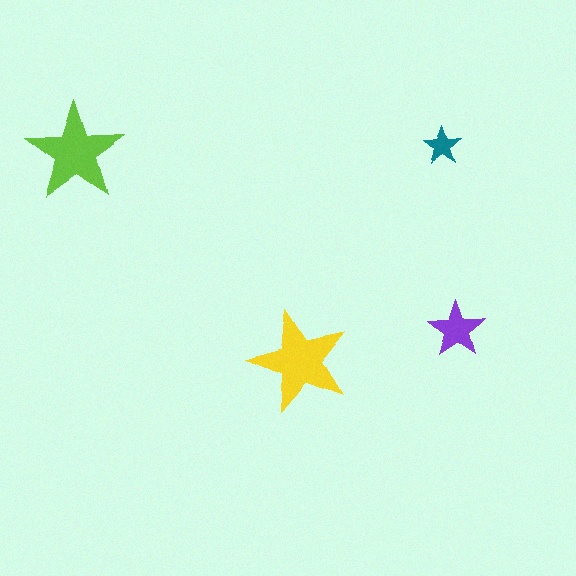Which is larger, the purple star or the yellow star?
The yellow one.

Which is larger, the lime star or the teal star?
The lime one.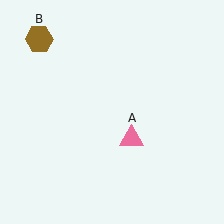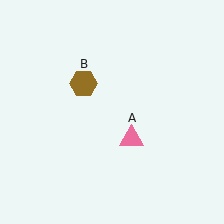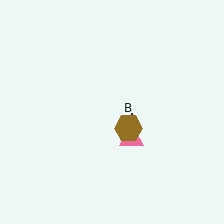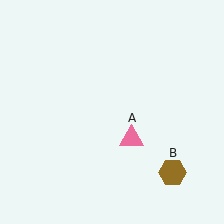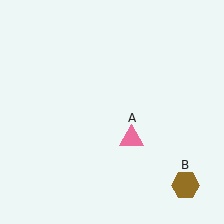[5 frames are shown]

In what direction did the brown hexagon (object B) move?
The brown hexagon (object B) moved down and to the right.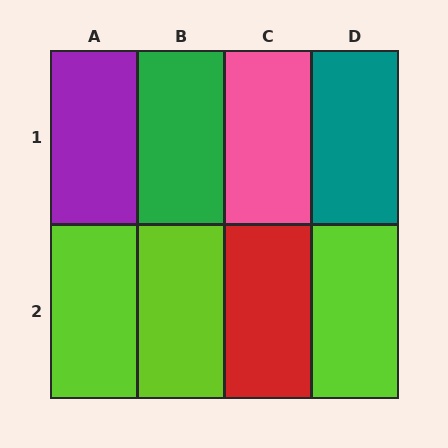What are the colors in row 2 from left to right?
Lime, lime, red, lime.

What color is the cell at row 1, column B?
Green.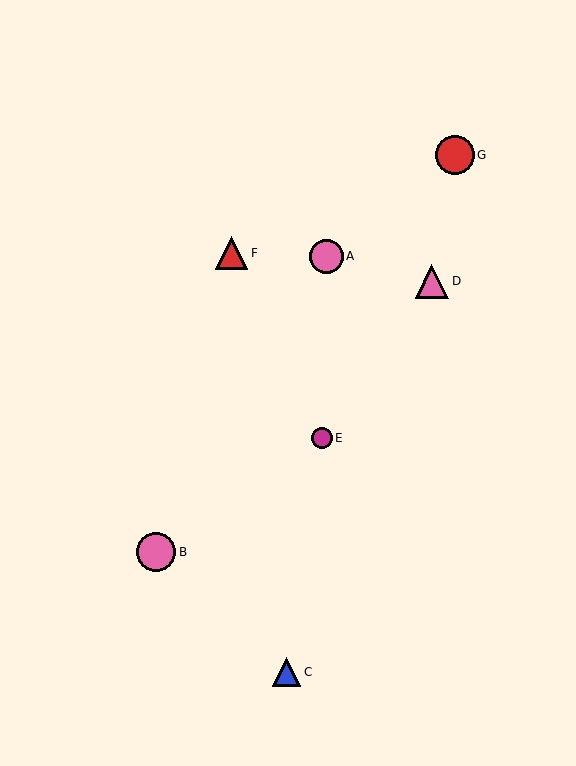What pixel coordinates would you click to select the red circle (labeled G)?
Click at (455, 155) to select the red circle G.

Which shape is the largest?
The pink circle (labeled B) is the largest.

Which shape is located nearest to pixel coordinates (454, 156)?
The red circle (labeled G) at (455, 155) is nearest to that location.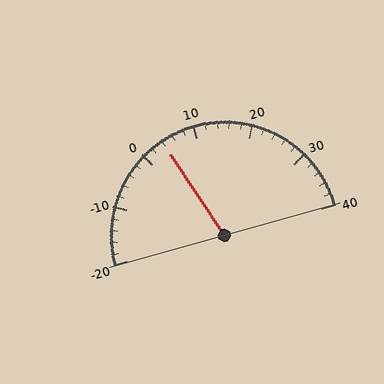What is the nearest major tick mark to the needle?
The nearest major tick mark is 0.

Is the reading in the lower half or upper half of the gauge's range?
The reading is in the lower half of the range (-20 to 40).